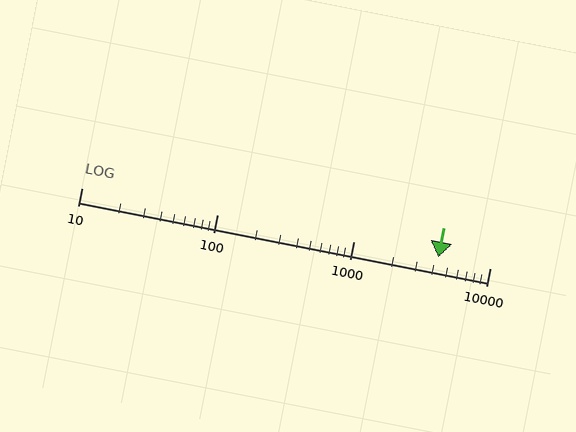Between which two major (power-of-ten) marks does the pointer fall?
The pointer is between 1000 and 10000.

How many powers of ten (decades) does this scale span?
The scale spans 3 decades, from 10 to 10000.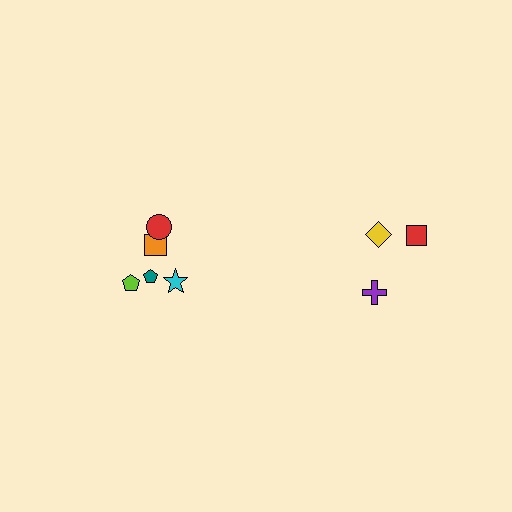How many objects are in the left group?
There are 5 objects.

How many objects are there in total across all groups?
There are 8 objects.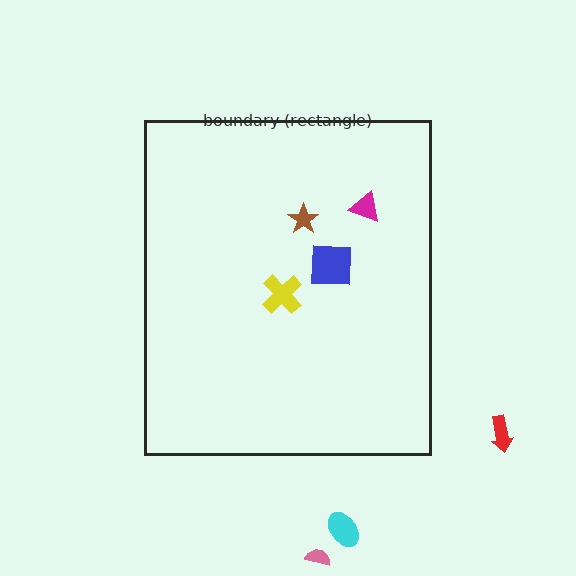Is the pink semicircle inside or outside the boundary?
Outside.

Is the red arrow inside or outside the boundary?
Outside.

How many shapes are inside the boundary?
4 inside, 3 outside.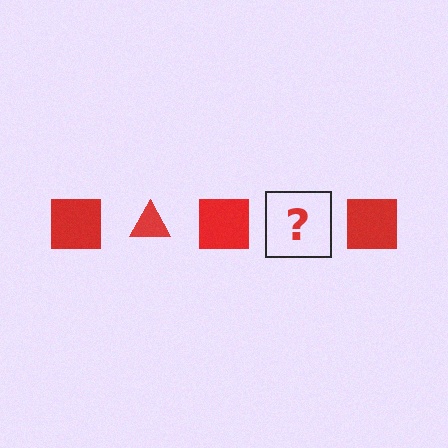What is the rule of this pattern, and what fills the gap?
The rule is that the pattern cycles through square, triangle shapes in red. The gap should be filled with a red triangle.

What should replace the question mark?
The question mark should be replaced with a red triangle.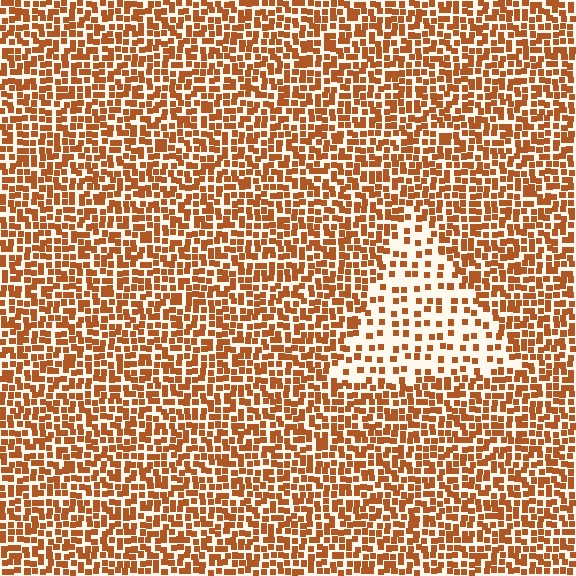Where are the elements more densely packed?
The elements are more densely packed outside the triangle boundary.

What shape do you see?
I see a triangle.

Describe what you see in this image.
The image contains small brown elements arranged at two different densities. A triangle-shaped region is visible where the elements are less densely packed than the surrounding area.